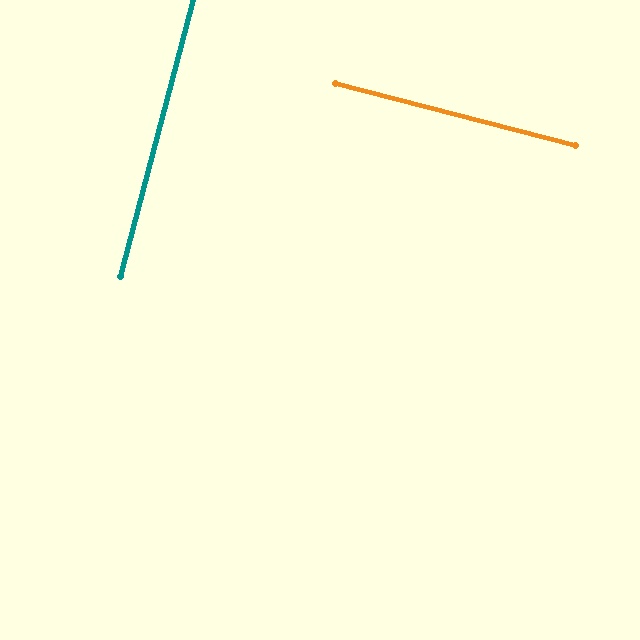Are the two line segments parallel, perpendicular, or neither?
Perpendicular — they meet at approximately 90°.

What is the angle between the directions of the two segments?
Approximately 90 degrees.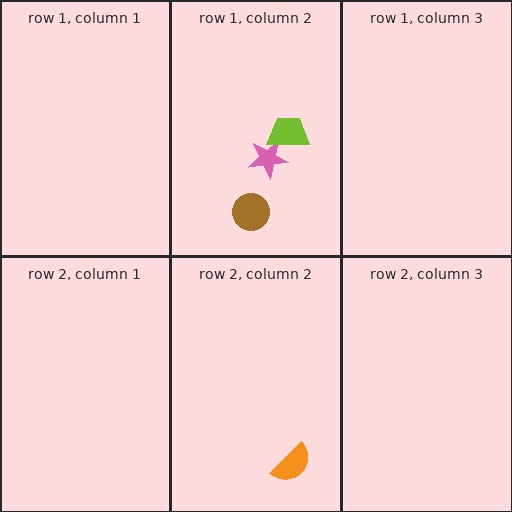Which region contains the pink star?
The row 1, column 2 region.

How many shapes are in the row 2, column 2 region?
1.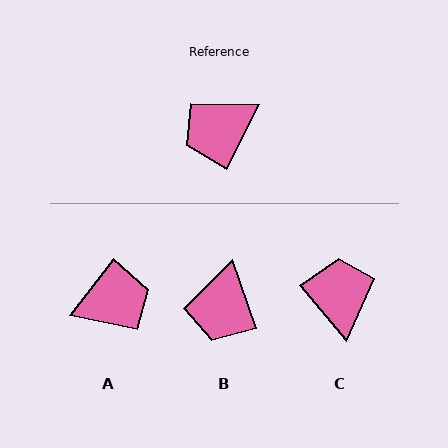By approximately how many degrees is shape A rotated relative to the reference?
Approximately 169 degrees counter-clockwise.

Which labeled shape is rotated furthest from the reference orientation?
A, about 169 degrees away.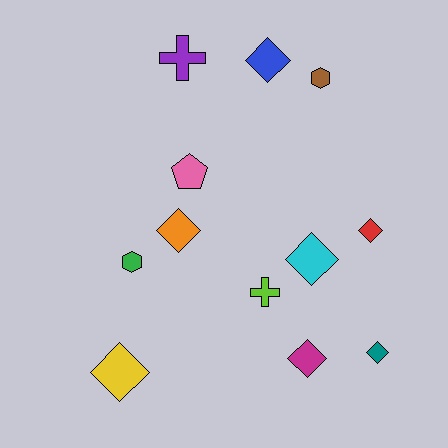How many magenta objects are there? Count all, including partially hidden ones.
There is 1 magenta object.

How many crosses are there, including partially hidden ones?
There are 2 crosses.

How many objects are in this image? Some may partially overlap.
There are 12 objects.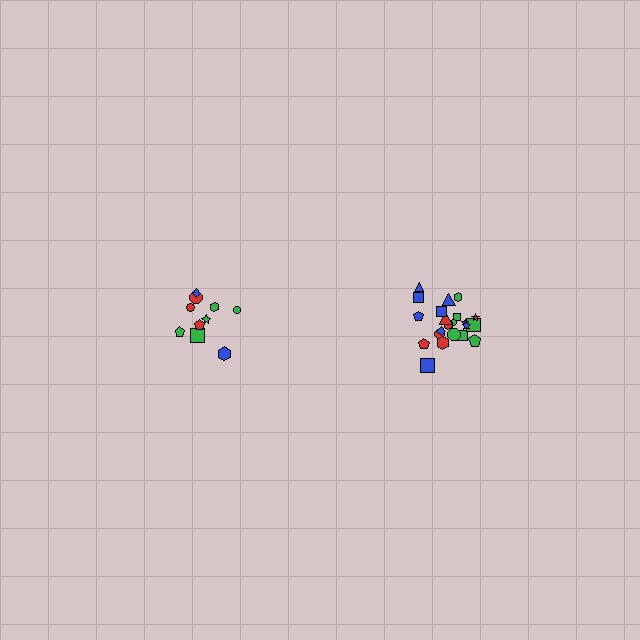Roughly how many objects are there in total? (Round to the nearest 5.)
Roughly 30 objects in total.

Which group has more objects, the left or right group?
The right group.